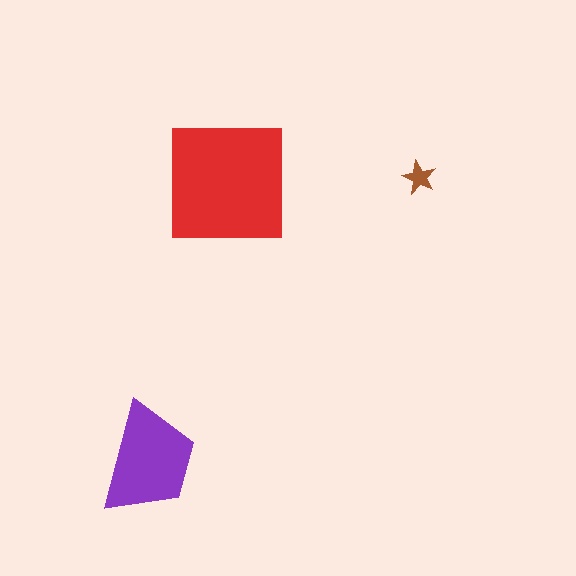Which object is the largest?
The red square.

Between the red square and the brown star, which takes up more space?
The red square.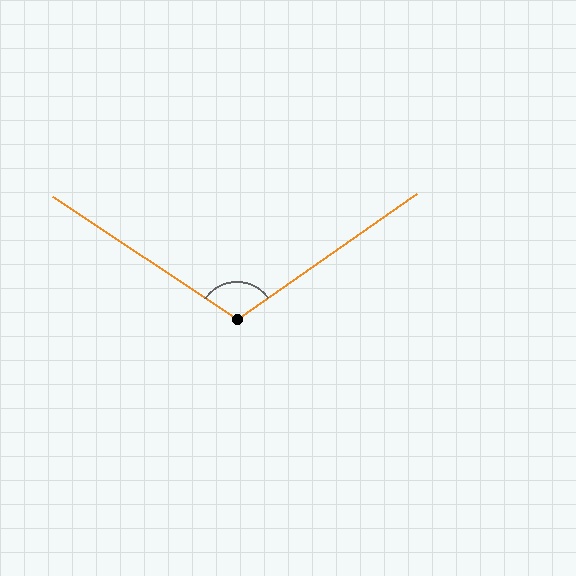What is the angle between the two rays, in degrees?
Approximately 111 degrees.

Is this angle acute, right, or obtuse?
It is obtuse.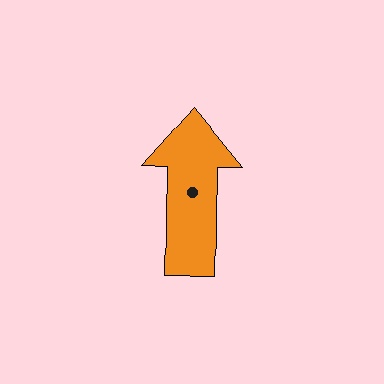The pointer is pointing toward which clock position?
Roughly 12 o'clock.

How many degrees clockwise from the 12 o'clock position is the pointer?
Approximately 1 degrees.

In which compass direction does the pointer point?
North.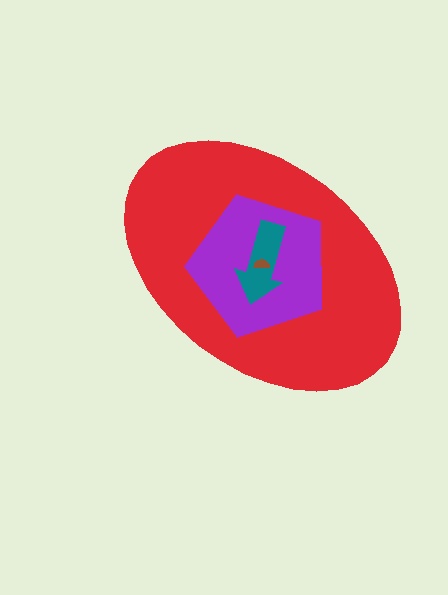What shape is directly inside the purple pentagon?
The teal arrow.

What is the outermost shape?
The red ellipse.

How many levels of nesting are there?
4.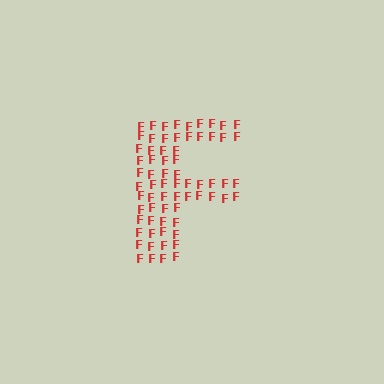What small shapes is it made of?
It is made of small letter F's.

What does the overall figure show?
The overall figure shows the letter F.